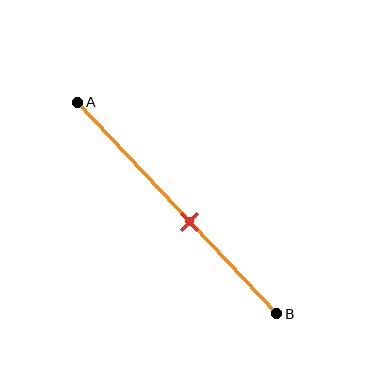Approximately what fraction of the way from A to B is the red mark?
The red mark is approximately 55% of the way from A to B.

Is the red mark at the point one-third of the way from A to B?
No, the mark is at about 55% from A, not at the 33% one-third point.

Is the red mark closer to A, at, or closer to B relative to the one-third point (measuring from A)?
The red mark is closer to point B than the one-third point of segment AB.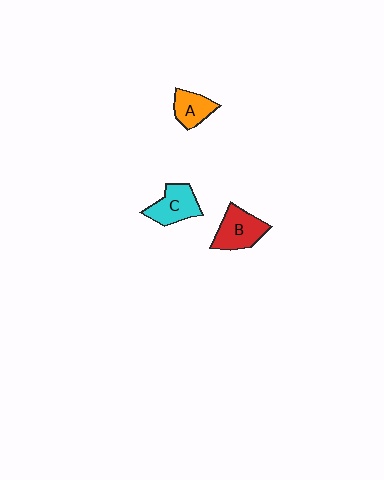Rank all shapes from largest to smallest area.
From largest to smallest: B (red), C (cyan), A (orange).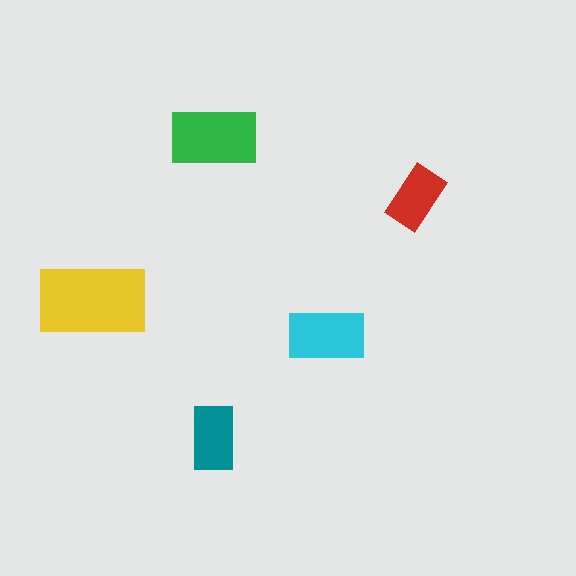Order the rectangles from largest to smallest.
the yellow one, the green one, the cyan one, the teal one, the red one.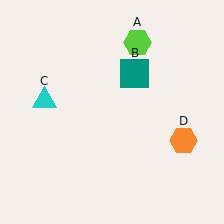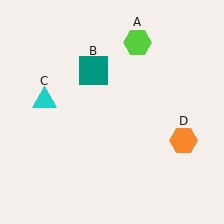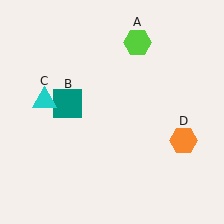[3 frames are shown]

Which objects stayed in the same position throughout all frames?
Lime hexagon (object A) and cyan triangle (object C) and orange hexagon (object D) remained stationary.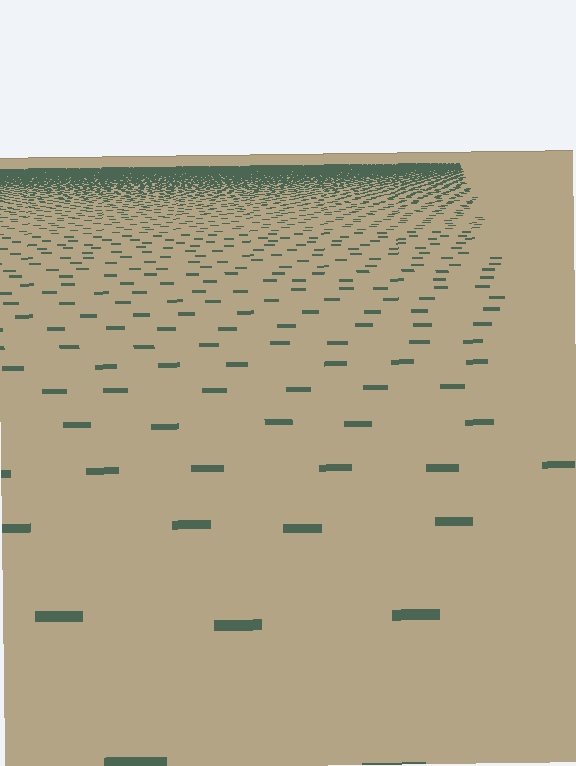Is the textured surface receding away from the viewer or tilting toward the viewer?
The surface is receding away from the viewer. Texture elements get smaller and denser toward the top.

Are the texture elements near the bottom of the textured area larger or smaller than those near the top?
Larger. Near the bottom, elements are closer to the viewer and appear at a bigger on-screen size.